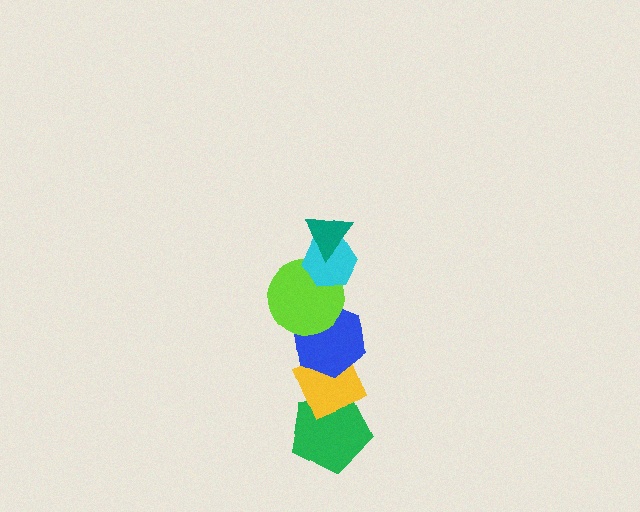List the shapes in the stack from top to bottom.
From top to bottom: the teal triangle, the cyan hexagon, the lime circle, the blue hexagon, the yellow diamond, the green pentagon.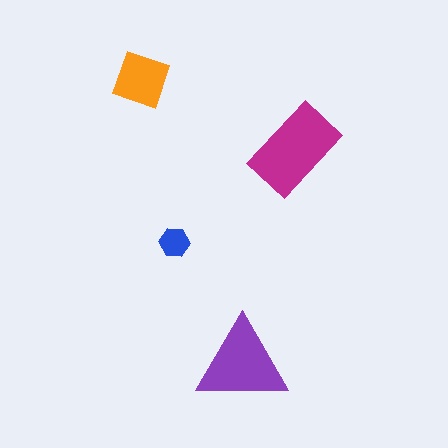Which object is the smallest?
The blue hexagon.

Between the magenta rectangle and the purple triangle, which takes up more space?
The magenta rectangle.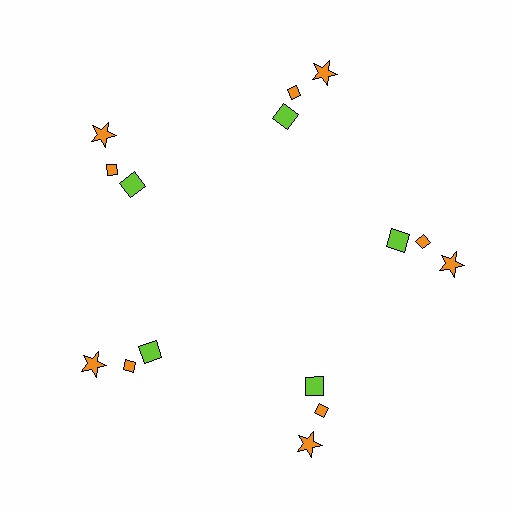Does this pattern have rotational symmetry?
Yes, this pattern has 5-fold rotational symmetry. It looks the same after rotating 72 degrees around the center.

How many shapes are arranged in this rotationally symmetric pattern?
There are 15 shapes, arranged in 5 groups of 3.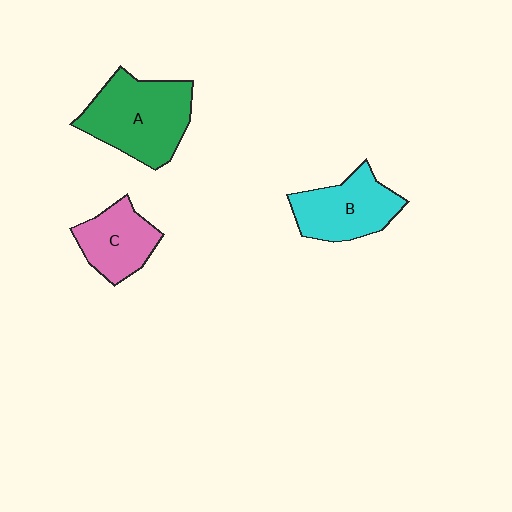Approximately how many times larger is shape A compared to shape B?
Approximately 1.3 times.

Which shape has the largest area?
Shape A (green).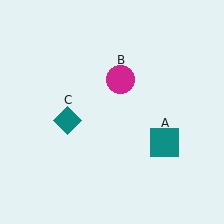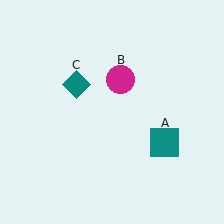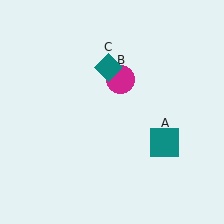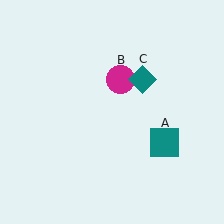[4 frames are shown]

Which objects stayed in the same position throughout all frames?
Teal square (object A) and magenta circle (object B) remained stationary.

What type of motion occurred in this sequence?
The teal diamond (object C) rotated clockwise around the center of the scene.